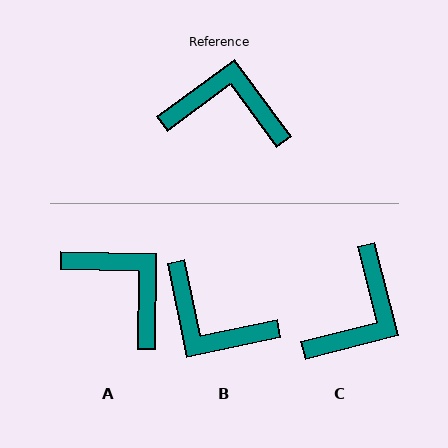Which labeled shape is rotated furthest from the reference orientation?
B, about 155 degrees away.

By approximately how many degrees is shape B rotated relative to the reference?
Approximately 155 degrees counter-clockwise.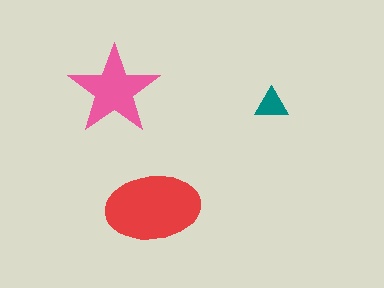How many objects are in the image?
There are 3 objects in the image.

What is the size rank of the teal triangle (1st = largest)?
3rd.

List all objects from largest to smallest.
The red ellipse, the pink star, the teal triangle.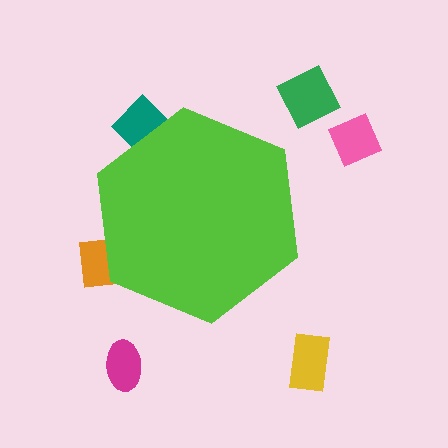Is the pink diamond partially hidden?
No, the pink diamond is fully visible.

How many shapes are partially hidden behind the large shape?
2 shapes are partially hidden.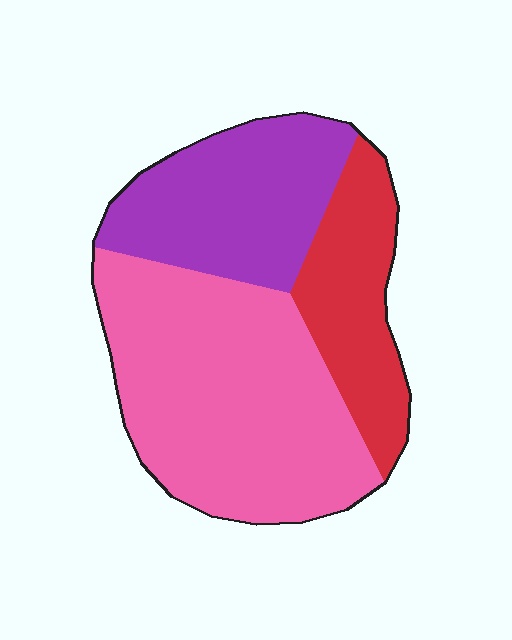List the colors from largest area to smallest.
From largest to smallest: pink, purple, red.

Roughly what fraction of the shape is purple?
Purple takes up between a quarter and a half of the shape.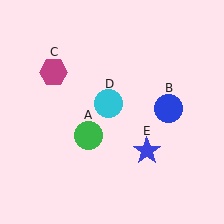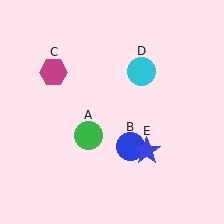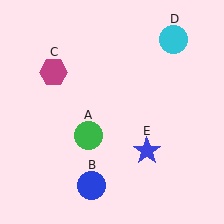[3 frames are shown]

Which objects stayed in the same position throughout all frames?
Green circle (object A) and magenta hexagon (object C) and blue star (object E) remained stationary.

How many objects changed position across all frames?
2 objects changed position: blue circle (object B), cyan circle (object D).